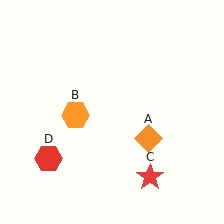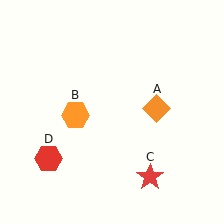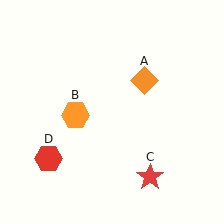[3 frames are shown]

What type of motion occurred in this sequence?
The orange diamond (object A) rotated counterclockwise around the center of the scene.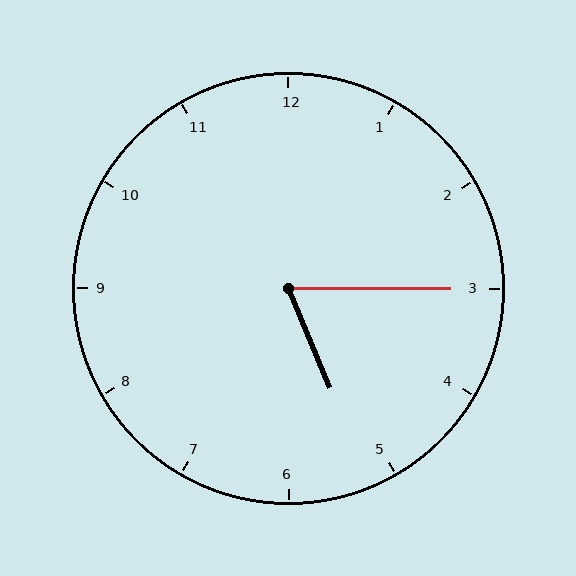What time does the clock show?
5:15.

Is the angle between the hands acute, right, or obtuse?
It is acute.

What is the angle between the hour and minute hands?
Approximately 68 degrees.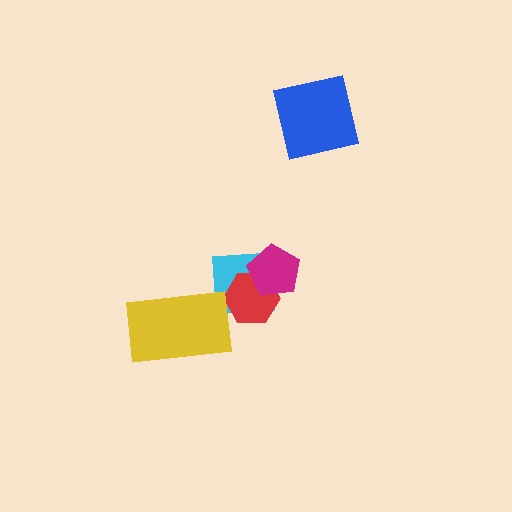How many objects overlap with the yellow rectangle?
1 object overlaps with the yellow rectangle.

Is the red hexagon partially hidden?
Yes, it is partially covered by another shape.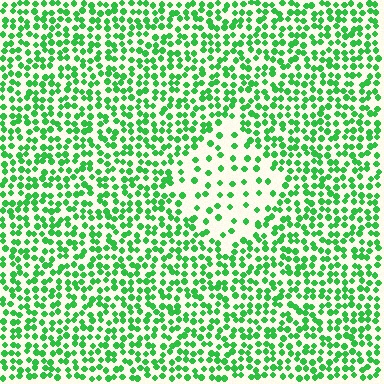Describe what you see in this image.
The image contains small green elements arranged at two different densities. A diamond-shaped region is visible where the elements are less densely packed than the surrounding area.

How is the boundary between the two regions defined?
The boundary is defined by a change in element density (approximately 2.5x ratio). All elements are the same color, size, and shape.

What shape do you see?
I see a diamond.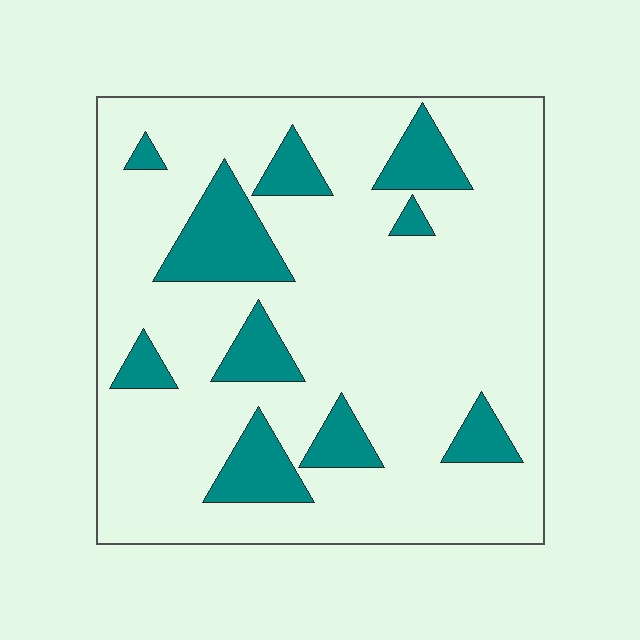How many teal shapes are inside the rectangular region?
10.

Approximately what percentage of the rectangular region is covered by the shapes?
Approximately 20%.